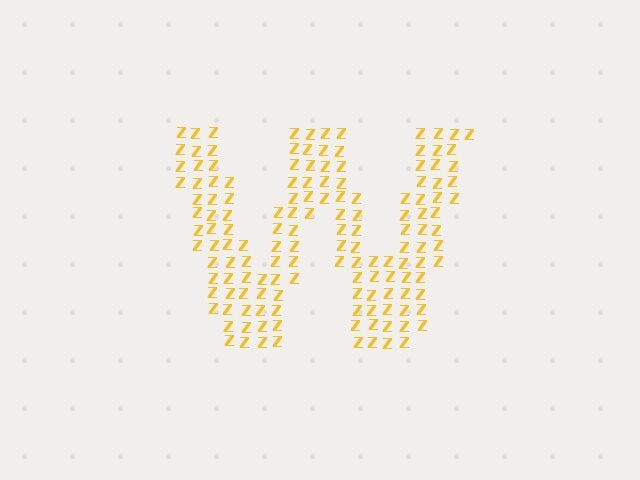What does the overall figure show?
The overall figure shows the letter W.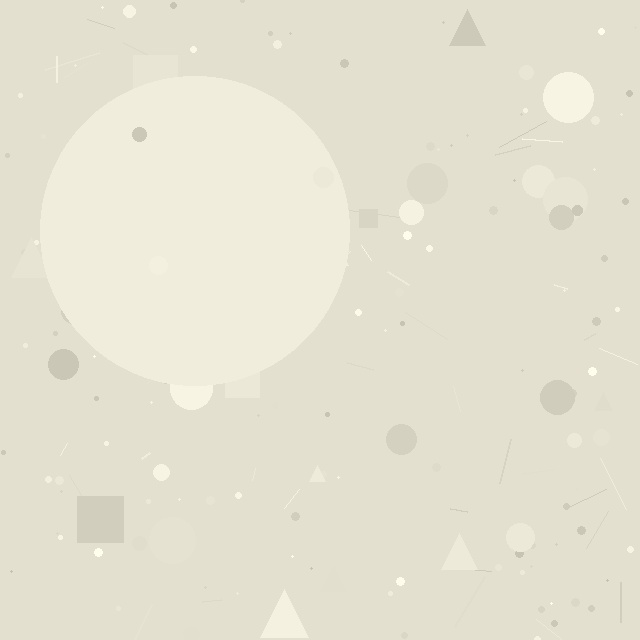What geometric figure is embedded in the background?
A circle is embedded in the background.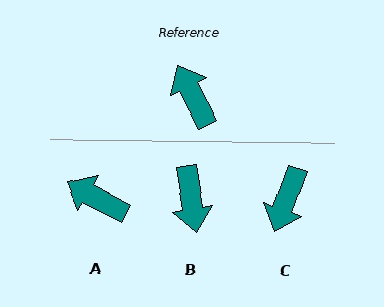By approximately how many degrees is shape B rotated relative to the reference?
Approximately 163 degrees counter-clockwise.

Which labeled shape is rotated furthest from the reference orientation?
B, about 163 degrees away.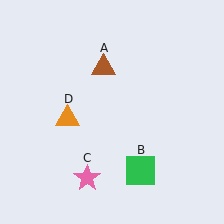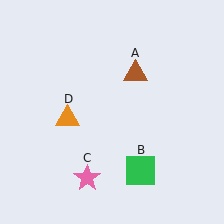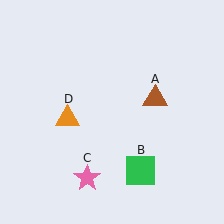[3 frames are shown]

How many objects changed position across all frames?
1 object changed position: brown triangle (object A).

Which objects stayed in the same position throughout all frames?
Green square (object B) and pink star (object C) and orange triangle (object D) remained stationary.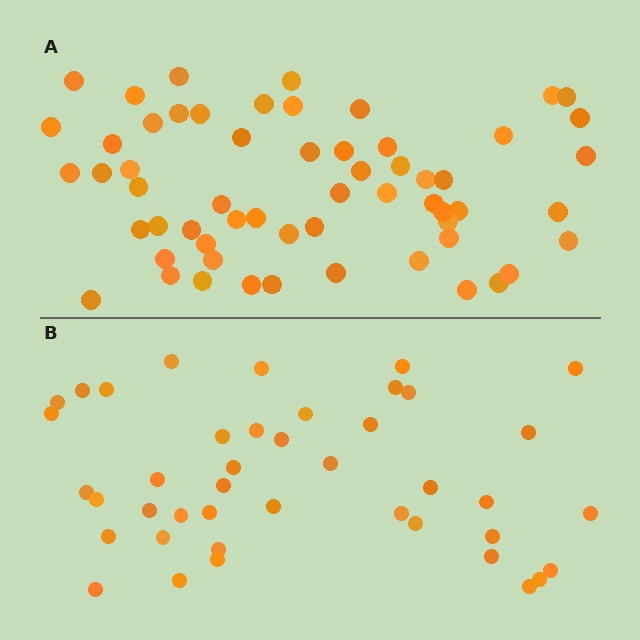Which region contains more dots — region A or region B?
Region A (the top region) has more dots.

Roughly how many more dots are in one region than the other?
Region A has approximately 15 more dots than region B.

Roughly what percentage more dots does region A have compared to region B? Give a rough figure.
About 40% more.